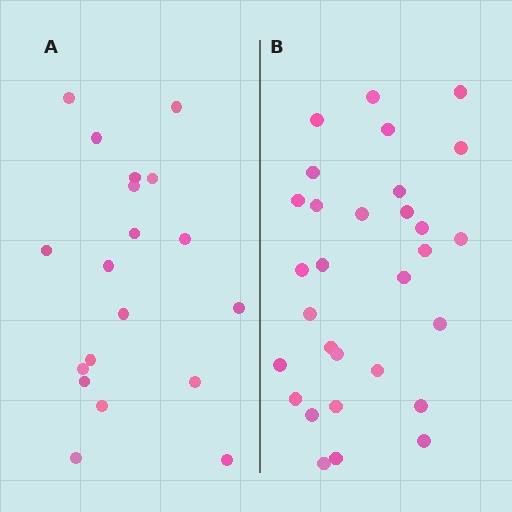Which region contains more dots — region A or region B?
Region B (the right region) has more dots.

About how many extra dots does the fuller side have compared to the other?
Region B has roughly 12 or so more dots than region A.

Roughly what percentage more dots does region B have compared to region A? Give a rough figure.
About 60% more.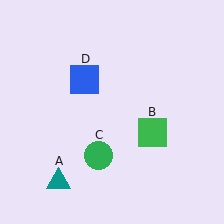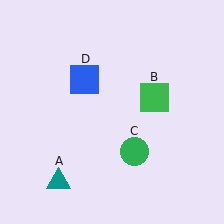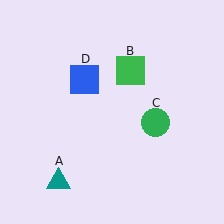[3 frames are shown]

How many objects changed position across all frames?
2 objects changed position: green square (object B), green circle (object C).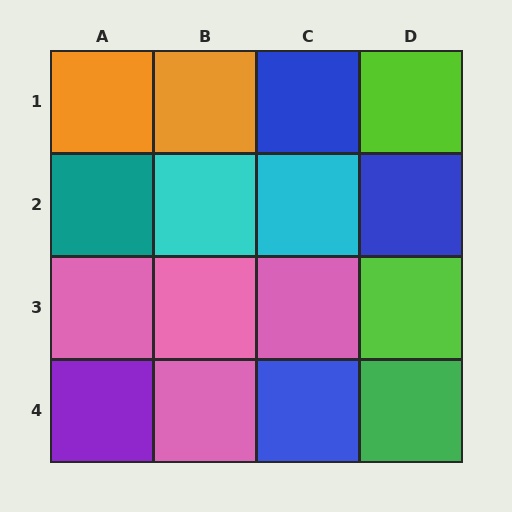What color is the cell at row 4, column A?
Purple.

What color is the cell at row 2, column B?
Cyan.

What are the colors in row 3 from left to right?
Pink, pink, pink, lime.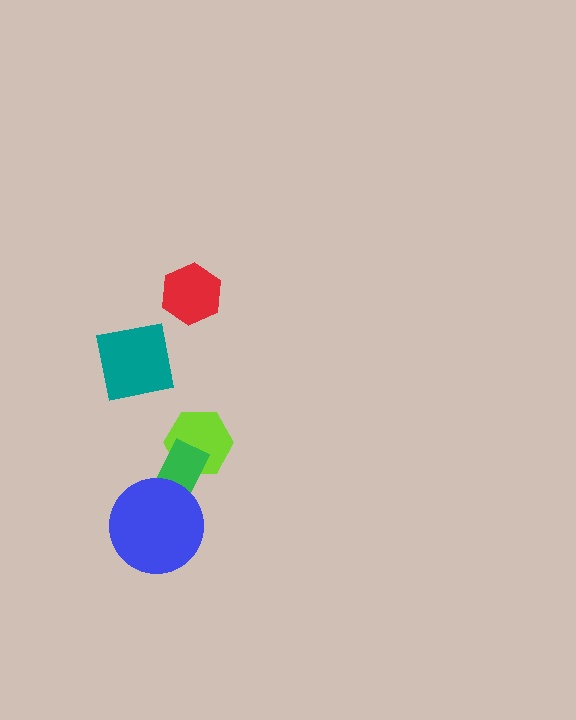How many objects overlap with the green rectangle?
2 objects overlap with the green rectangle.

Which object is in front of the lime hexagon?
The green rectangle is in front of the lime hexagon.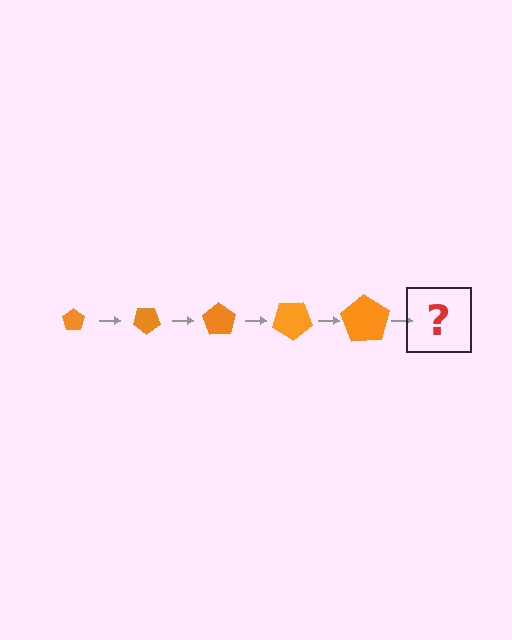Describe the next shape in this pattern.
It should be a pentagon, larger than the previous one and rotated 175 degrees from the start.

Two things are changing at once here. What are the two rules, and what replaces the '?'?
The two rules are that the pentagon grows larger each step and it rotates 35 degrees each step. The '?' should be a pentagon, larger than the previous one and rotated 175 degrees from the start.